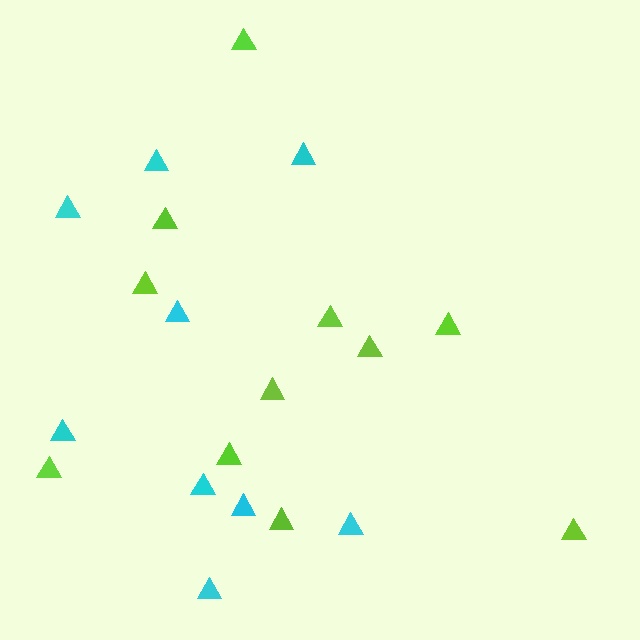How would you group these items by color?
There are 2 groups: one group of lime triangles (11) and one group of cyan triangles (9).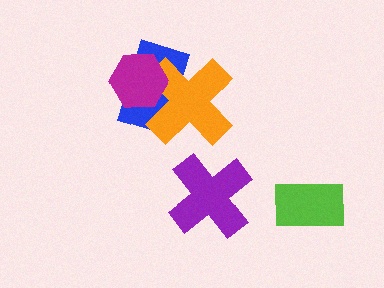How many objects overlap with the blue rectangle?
2 objects overlap with the blue rectangle.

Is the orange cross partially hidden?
Yes, it is partially covered by another shape.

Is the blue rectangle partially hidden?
Yes, it is partially covered by another shape.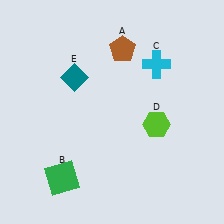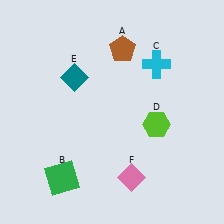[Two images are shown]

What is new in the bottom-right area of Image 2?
A pink diamond (F) was added in the bottom-right area of Image 2.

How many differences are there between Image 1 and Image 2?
There is 1 difference between the two images.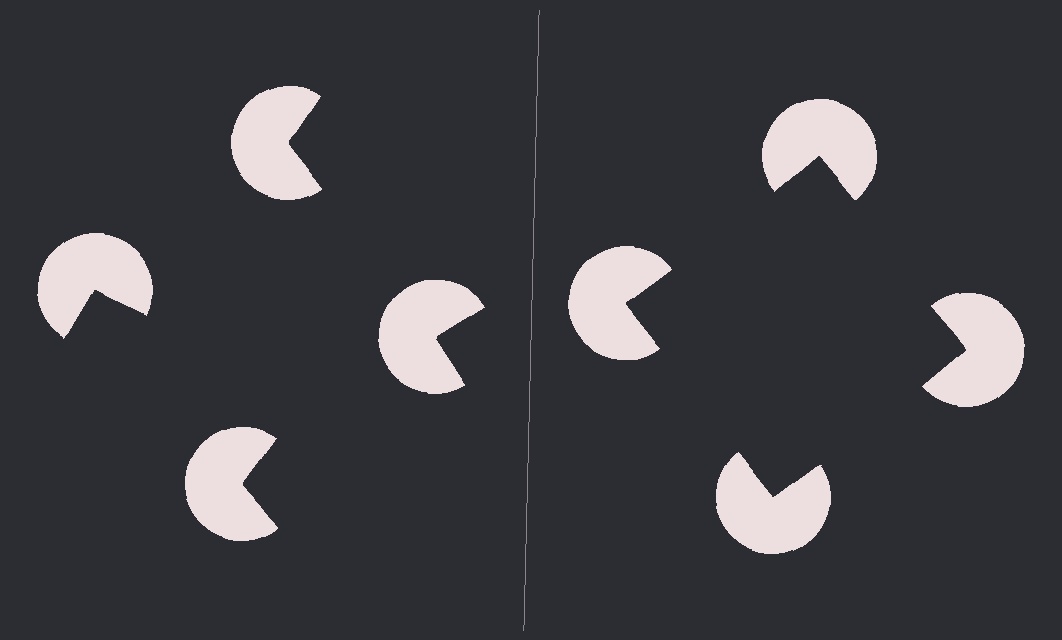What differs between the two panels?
The pac-man discs are positioned identically on both sides; only the wedge orientations differ. On the right they align to a square; on the left they are misaligned.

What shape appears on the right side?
An illusory square.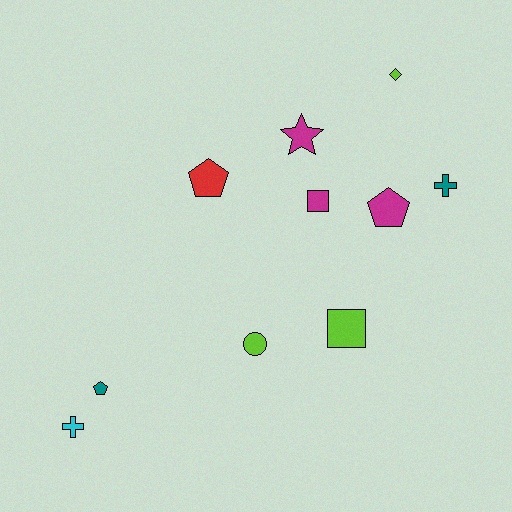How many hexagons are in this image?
There are no hexagons.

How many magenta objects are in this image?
There are 3 magenta objects.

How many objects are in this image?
There are 10 objects.